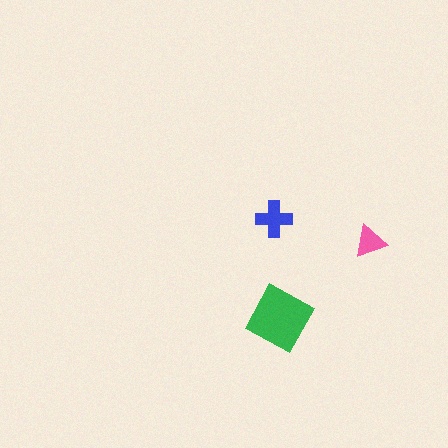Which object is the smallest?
The pink triangle.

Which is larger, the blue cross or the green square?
The green square.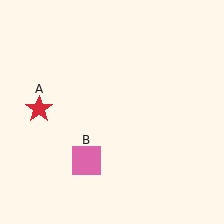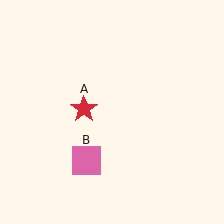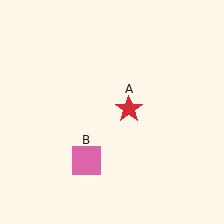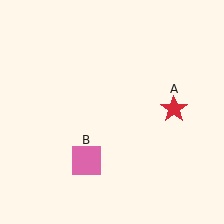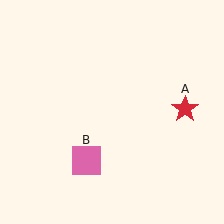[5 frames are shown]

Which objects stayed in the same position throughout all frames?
Pink square (object B) remained stationary.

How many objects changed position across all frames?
1 object changed position: red star (object A).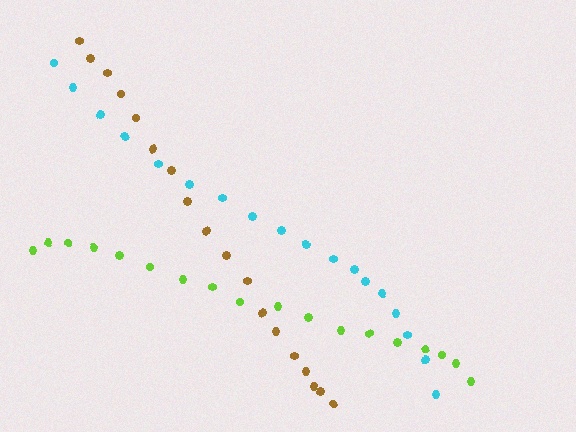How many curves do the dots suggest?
There are 3 distinct paths.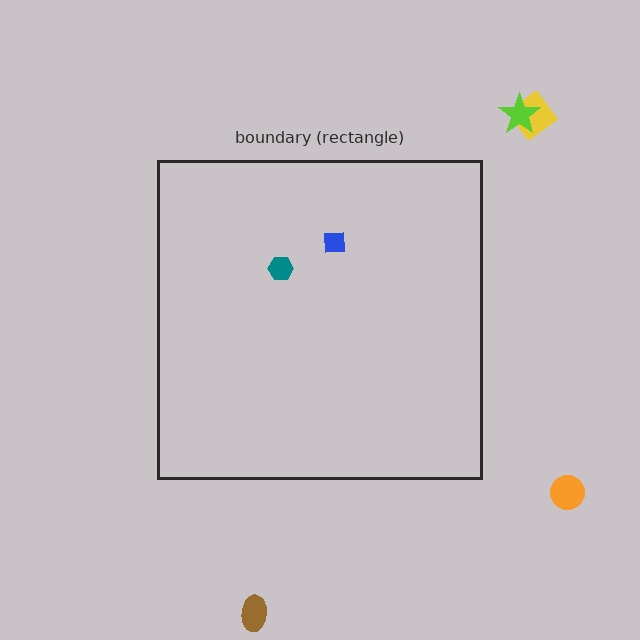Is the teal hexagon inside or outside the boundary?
Inside.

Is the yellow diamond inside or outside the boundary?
Outside.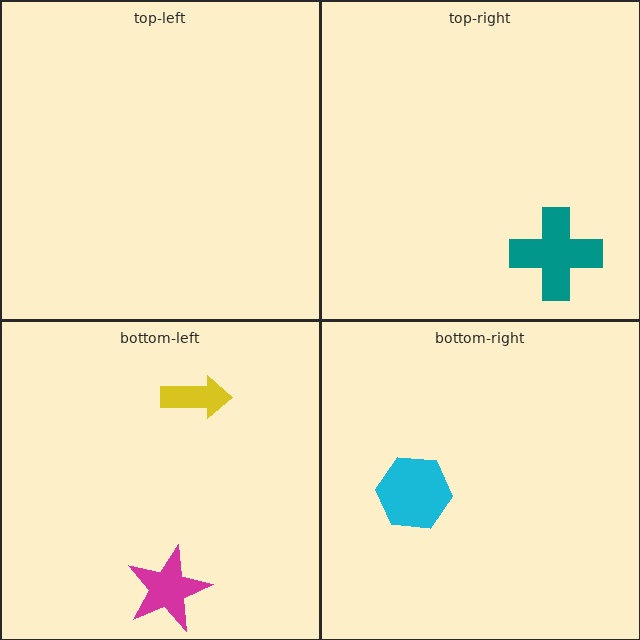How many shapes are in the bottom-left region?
2.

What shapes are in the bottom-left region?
The yellow arrow, the magenta star.